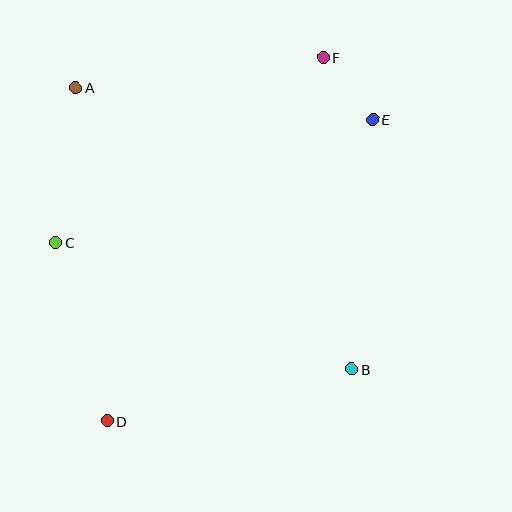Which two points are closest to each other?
Points E and F are closest to each other.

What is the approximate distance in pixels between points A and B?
The distance between A and B is approximately 394 pixels.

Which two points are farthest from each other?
Points D and F are farthest from each other.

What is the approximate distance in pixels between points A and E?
The distance between A and E is approximately 299 pixels.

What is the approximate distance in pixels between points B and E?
The distance between B and E is approximately 250 pixels.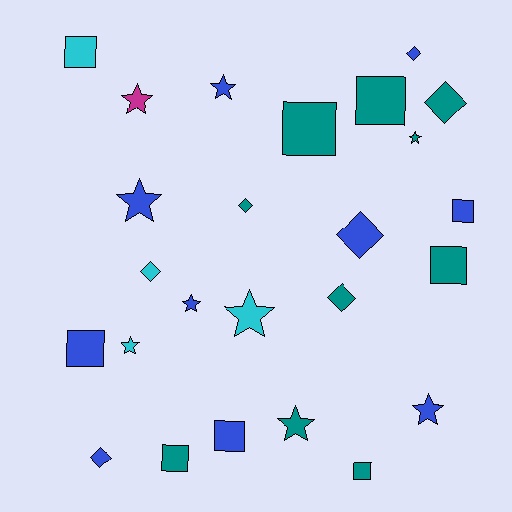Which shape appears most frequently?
Star, with 9 objects.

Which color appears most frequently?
Blue, with 10 objects.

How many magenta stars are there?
There is 1 magenta star.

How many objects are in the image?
There are 25 objects.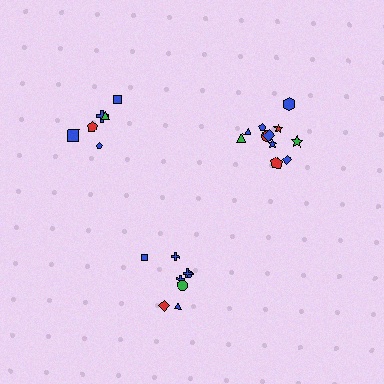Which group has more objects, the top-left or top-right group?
The top-right group.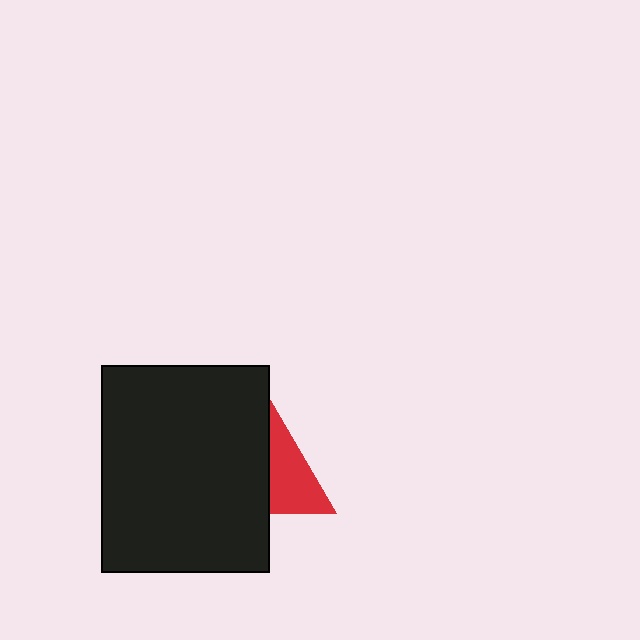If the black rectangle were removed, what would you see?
You would see the complete red triangle.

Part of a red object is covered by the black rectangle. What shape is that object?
It is a triangle.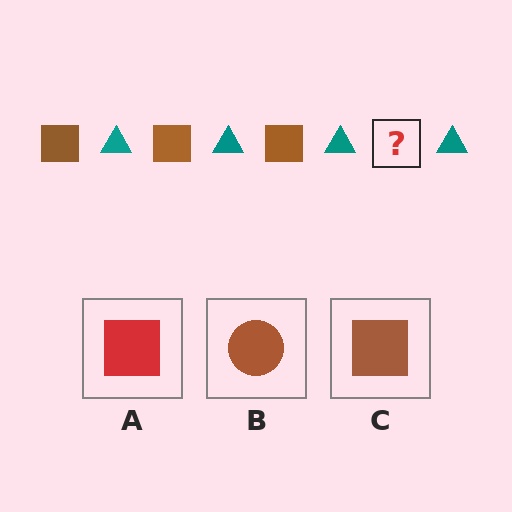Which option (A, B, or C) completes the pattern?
C.